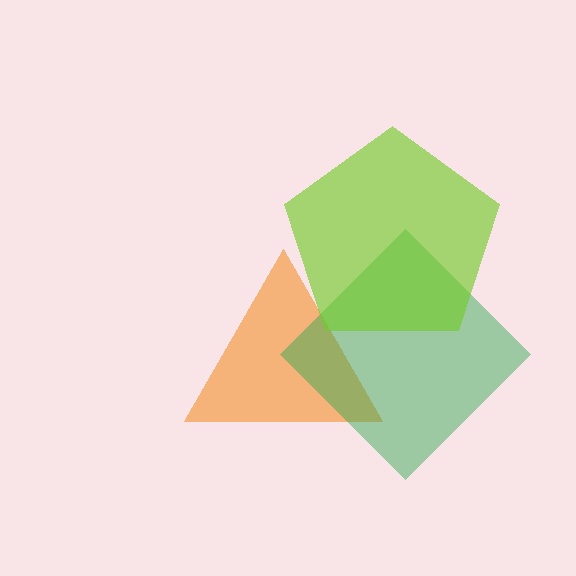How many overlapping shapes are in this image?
There are 3 overlapping shapes in the image.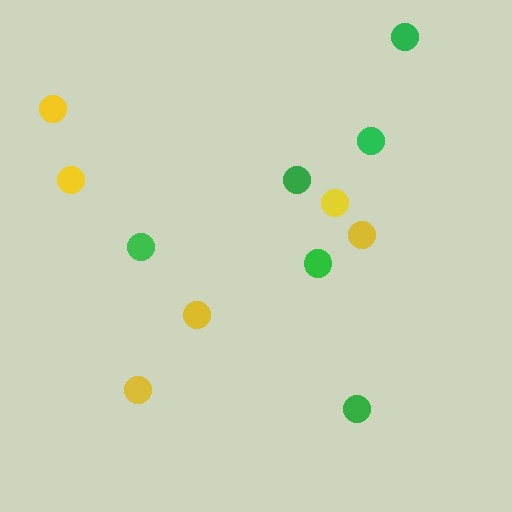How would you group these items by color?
There are 2 groups: one group of yellow circles (6) and one group of green circles (6).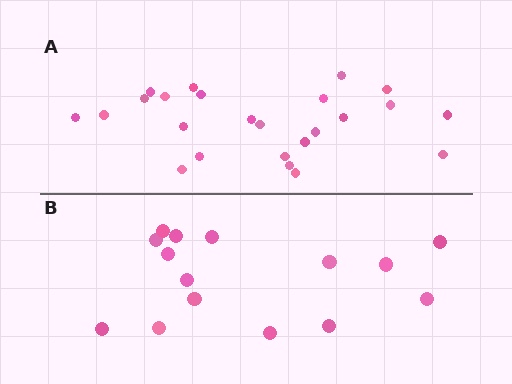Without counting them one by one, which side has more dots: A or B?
Region A (the top region) has more dots.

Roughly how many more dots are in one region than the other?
Region A has roughly 8 or so more dots than region B.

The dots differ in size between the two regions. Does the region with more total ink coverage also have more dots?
No. Region B has more total ink coverage because its dots are larger, but region A actually contains more individual dots. Total area can be misleading — the number of items is what matters here.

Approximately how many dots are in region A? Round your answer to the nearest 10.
About 20 dots. (The exact count is 24, which rounds to 20.)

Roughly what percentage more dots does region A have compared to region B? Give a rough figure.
About 60% more.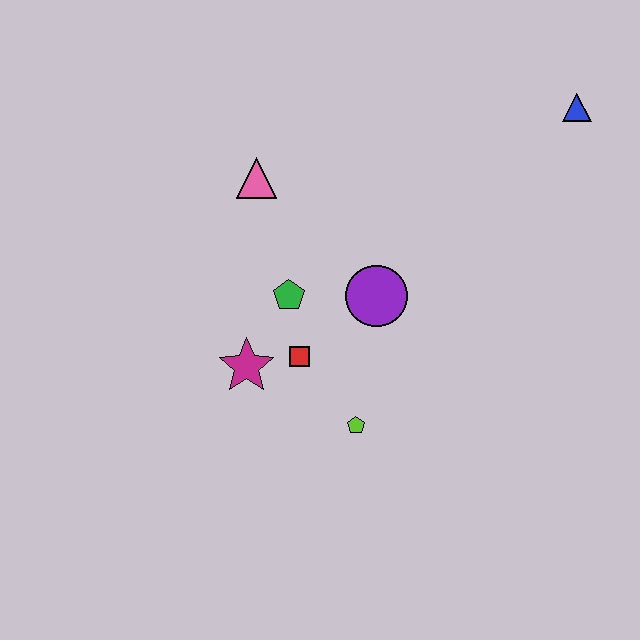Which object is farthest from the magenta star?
The blue triangle is farthest from the magenta star.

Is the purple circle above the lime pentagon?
Yes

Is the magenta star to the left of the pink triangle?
Yes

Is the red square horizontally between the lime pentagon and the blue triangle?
No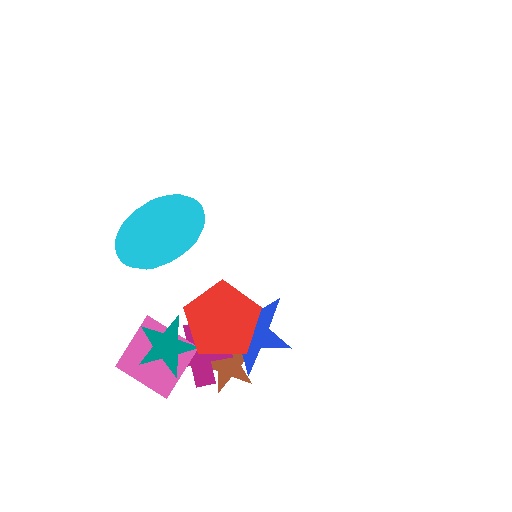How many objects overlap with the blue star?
3 objects overlap with the blue star.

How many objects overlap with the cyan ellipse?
0 objects overlap with the cyan ellipse.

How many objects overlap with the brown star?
3 objects overlap with the brown star.